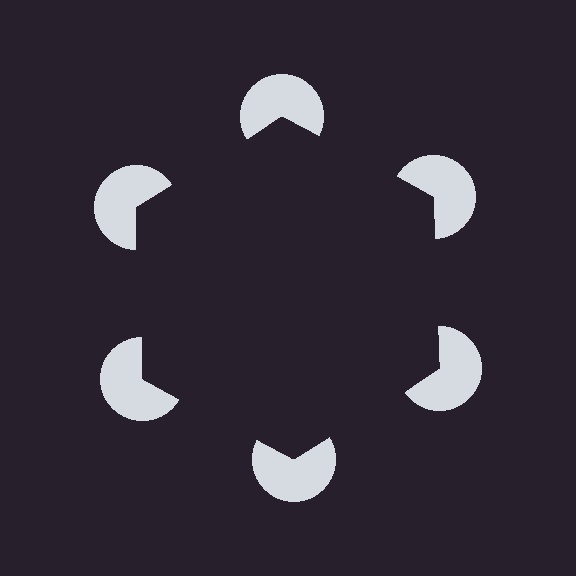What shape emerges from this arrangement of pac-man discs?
An illusory hexagon — its edges are inferred from the aligned wedge cuts in the pac-man discs, not physically drawn.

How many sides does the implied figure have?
6 sides.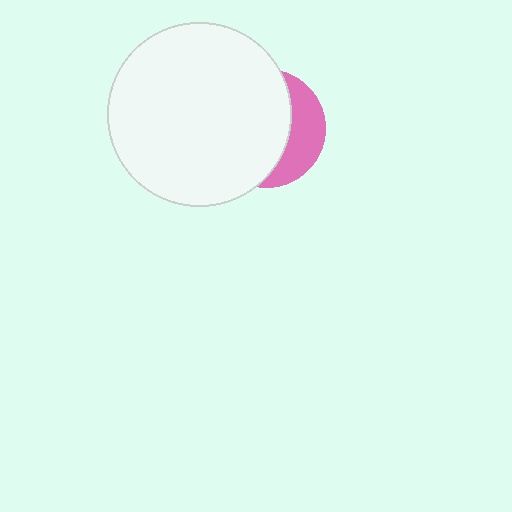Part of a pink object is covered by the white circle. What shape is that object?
It is a circle.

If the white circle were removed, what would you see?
You would see the complete pink circle.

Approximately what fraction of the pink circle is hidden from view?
Roughly 68% of the pink circle is hidden behind the white circle.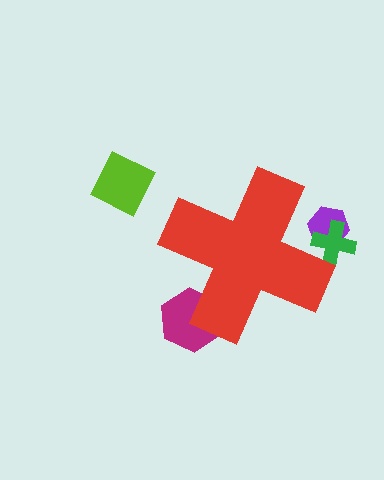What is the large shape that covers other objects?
A red cross.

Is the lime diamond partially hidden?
No, the lime diamond is fully visible.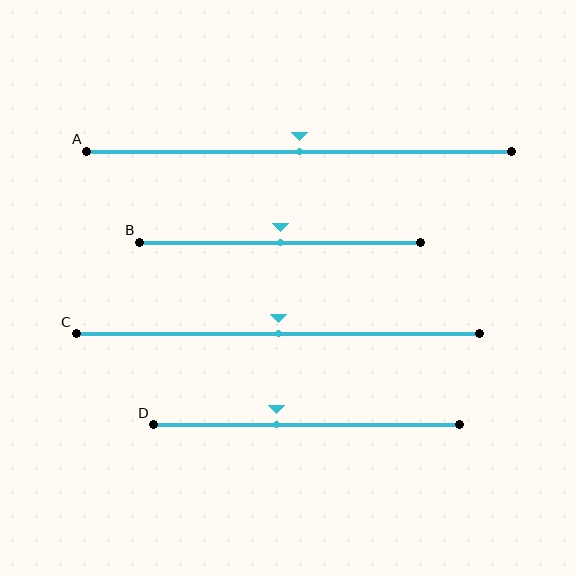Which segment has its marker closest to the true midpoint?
Segment A has its marker closest to the true midpoint.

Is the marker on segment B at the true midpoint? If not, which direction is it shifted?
Yes, the marker on segment B is at the true midpoint.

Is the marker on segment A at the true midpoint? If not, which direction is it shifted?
Yes, the marker on segment A is at the true midpoint.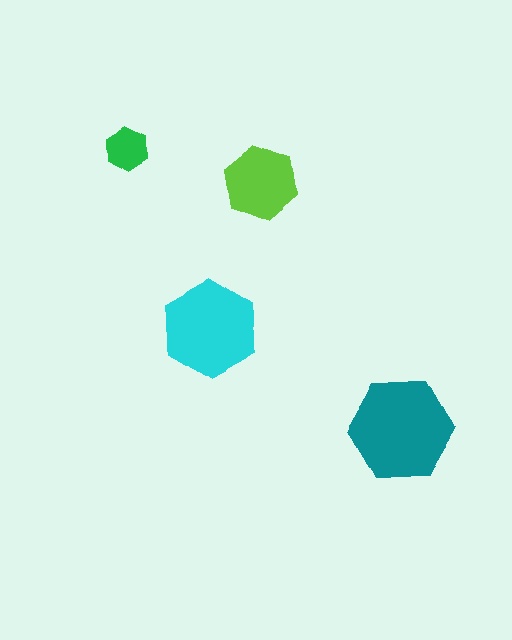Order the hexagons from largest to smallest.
the teal one, the cyan one, the lime one, the green one.